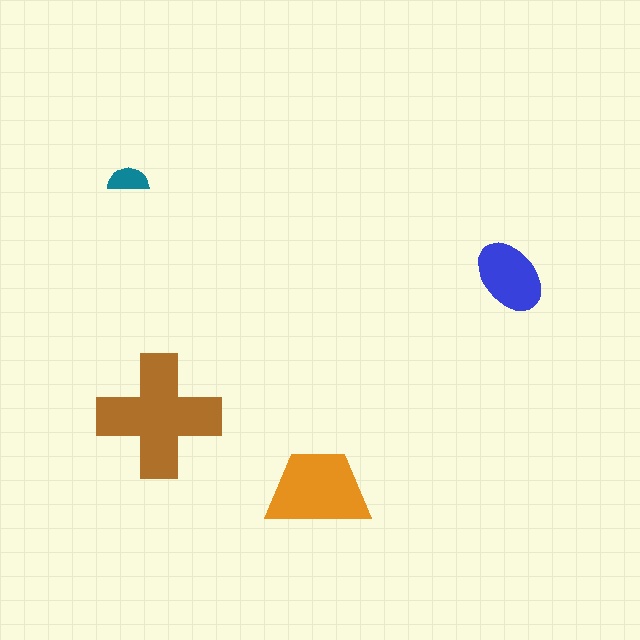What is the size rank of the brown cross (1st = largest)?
1st.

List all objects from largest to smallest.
The brown cross, the orange trapezoid, the blue ellipse, the teal semicircle.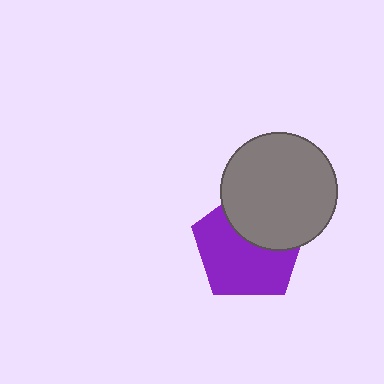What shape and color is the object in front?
The object in front is a gray circle.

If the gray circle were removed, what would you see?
You would see the complete purple pentagon.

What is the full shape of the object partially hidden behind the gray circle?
The partially hidden object is a purple pentagon.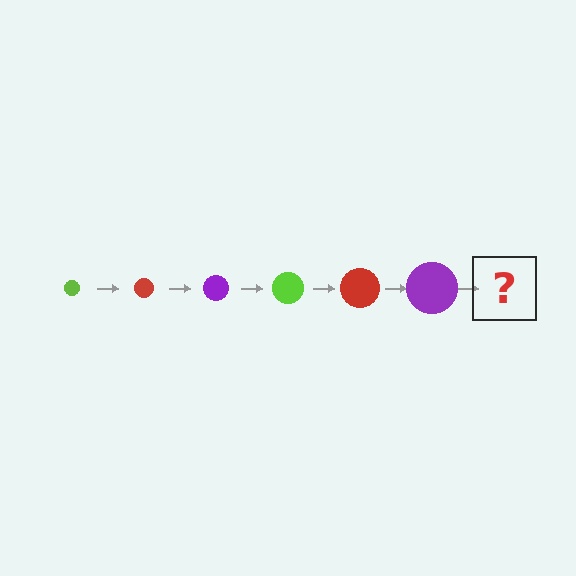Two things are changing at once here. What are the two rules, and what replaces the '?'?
The two rules are that the circle grows larger each step and the color cycles through lime, red, and purple. The '?' should be a lime circle, larger than the previous one.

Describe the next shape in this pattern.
It should be a lime circle, larger than the previous one.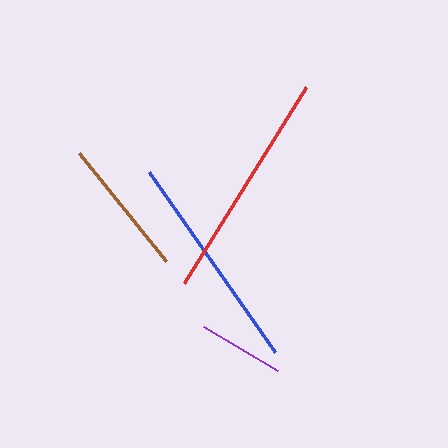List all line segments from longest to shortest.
From longest to shortest: red, blue, brown, purple.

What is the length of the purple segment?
The purple segment is approximately 86 pixels long.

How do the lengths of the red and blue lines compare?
The red and blue lines are approximately the same length.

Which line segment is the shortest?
The purple line is the shortest at approximately 86 pixels.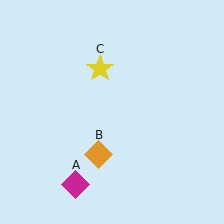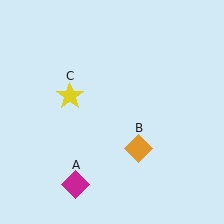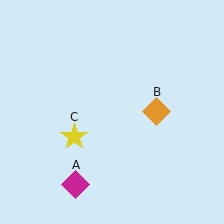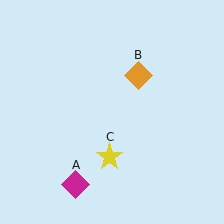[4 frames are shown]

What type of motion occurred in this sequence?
The orange diamond (object B), yellow star (object C) rotated counterclockwise around the center of the scene.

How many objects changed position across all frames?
2 objects changed position: orange diamond (object B), yellow star (object C).